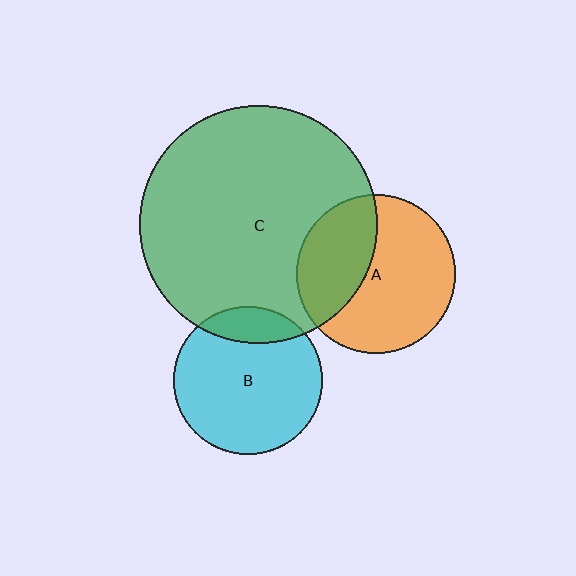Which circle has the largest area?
Circle C (green).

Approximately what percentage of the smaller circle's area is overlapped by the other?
Approximately 15%.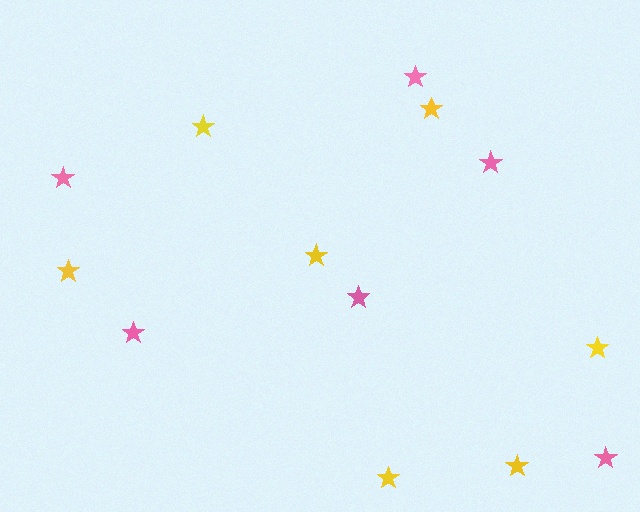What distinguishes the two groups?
There are 2 groups: one group of yellow stars (7) and one group of pink stars (6).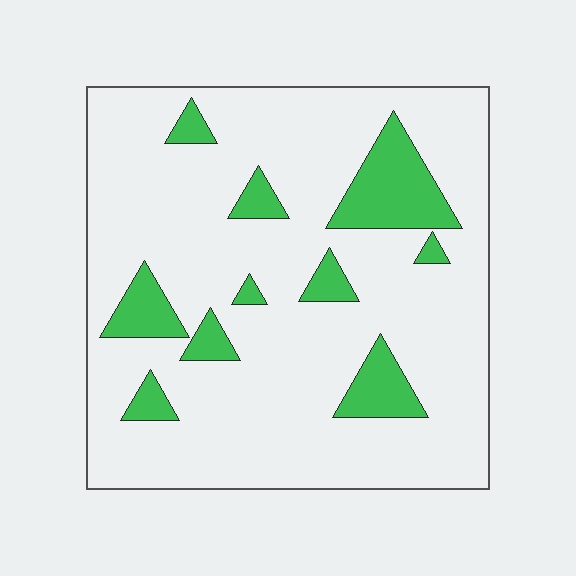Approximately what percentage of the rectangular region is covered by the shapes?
Approximately 15%.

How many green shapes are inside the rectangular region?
10.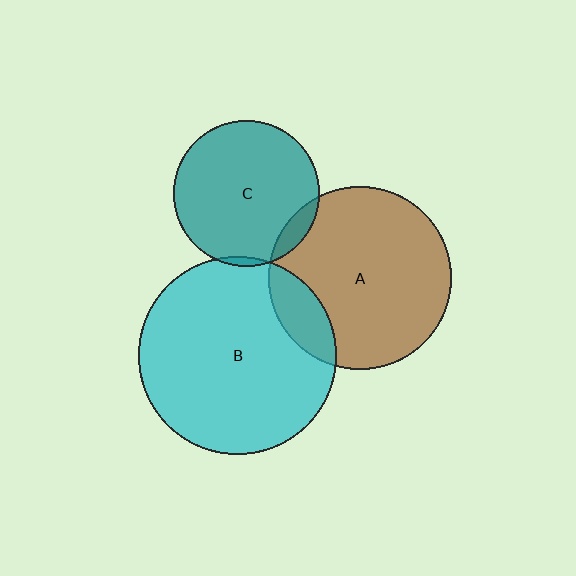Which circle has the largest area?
Circle B (cyan).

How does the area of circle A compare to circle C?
Approximately 1.6 times.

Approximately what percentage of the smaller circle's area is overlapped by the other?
Approximately 10%.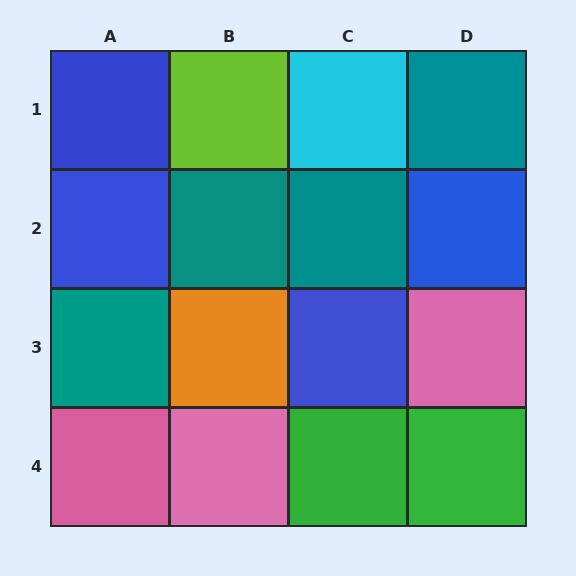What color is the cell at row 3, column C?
Blue.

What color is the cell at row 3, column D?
Pink.